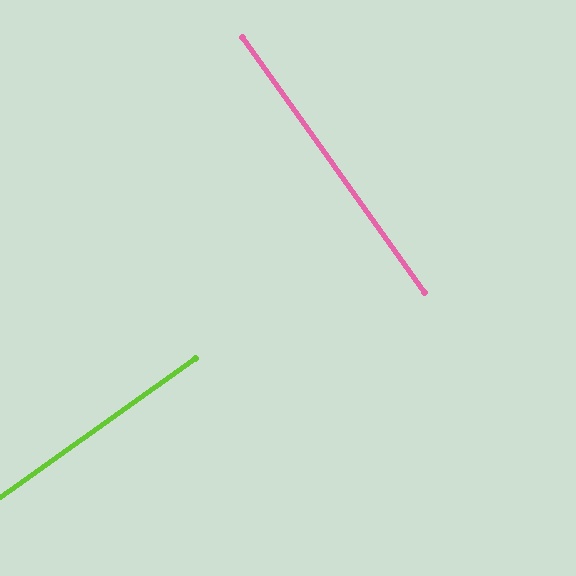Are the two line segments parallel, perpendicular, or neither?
Perpendicular — they meet at approximately 90°.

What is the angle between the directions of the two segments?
Approximately 90 degrees.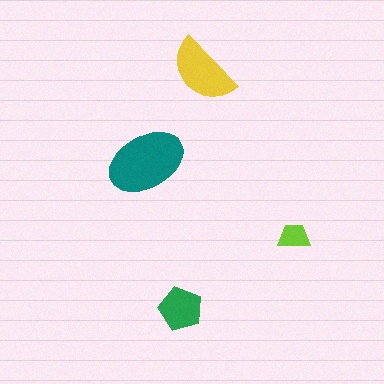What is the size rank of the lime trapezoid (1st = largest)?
4th.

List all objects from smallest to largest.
The lime trapezoid, the green pentagon, the yellow semicircle, the teal ellipse.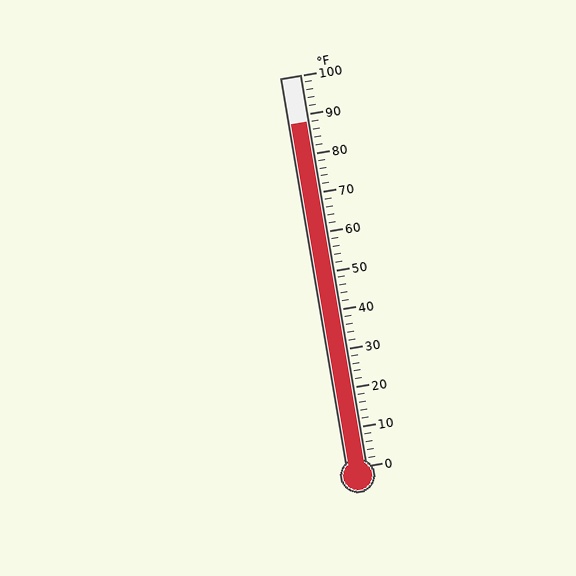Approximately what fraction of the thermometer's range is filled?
The thermometer is filled to approximately 90% of its range.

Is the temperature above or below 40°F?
The temperature is above 40°F.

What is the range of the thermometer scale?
The thermometer scale ranges from 0°F to 100°F.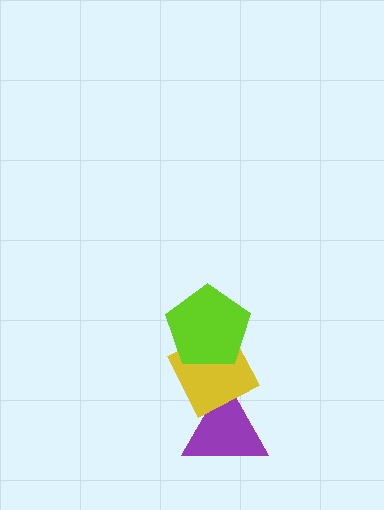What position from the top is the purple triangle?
The purple triangle is 3rd from the top.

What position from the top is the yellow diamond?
The yellow diamond is 2nd from the top.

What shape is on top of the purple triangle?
The yellow diamond is on top of the purple triangle.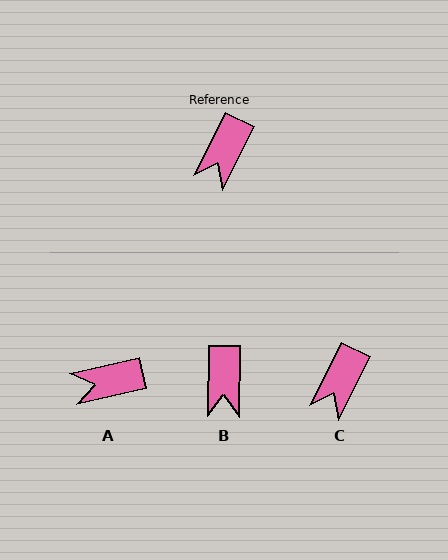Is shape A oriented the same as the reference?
No, it is off by about 51 degrees.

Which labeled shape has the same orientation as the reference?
C.